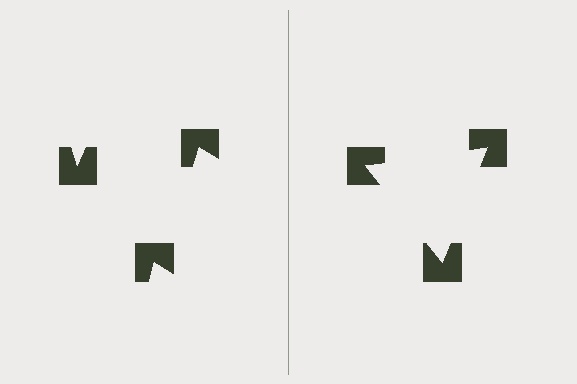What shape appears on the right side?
An illusory triangle.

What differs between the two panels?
The notched squares are positioned identically on both sides; only the wedge orientations differ. On the right they align to a triangle; on the left they are misaligned.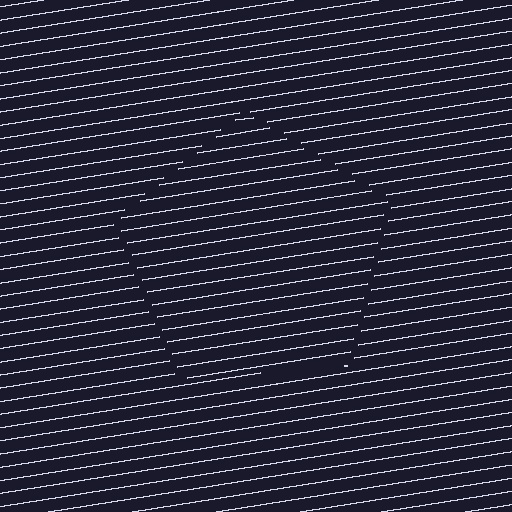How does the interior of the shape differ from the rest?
The interior of the shape contains the same grating, shifted by half a period — the contour is defined by the phase discontinuity where line-ends from the inner and outer gratings abut.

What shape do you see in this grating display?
An illusory pentagon. The interior of the shape contains the same grating, shifted by half a period — the contour is defined by the phase discontinuity where line-ends from the inner and outer gratings abut.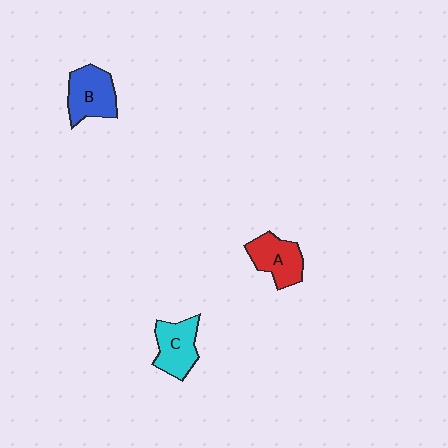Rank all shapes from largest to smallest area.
From largest to smallest: B (blue), C (cyan), A (red).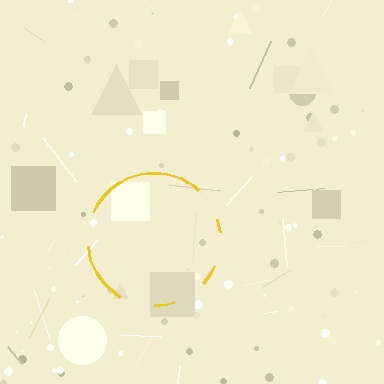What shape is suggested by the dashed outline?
The dashed outline suggests a circle.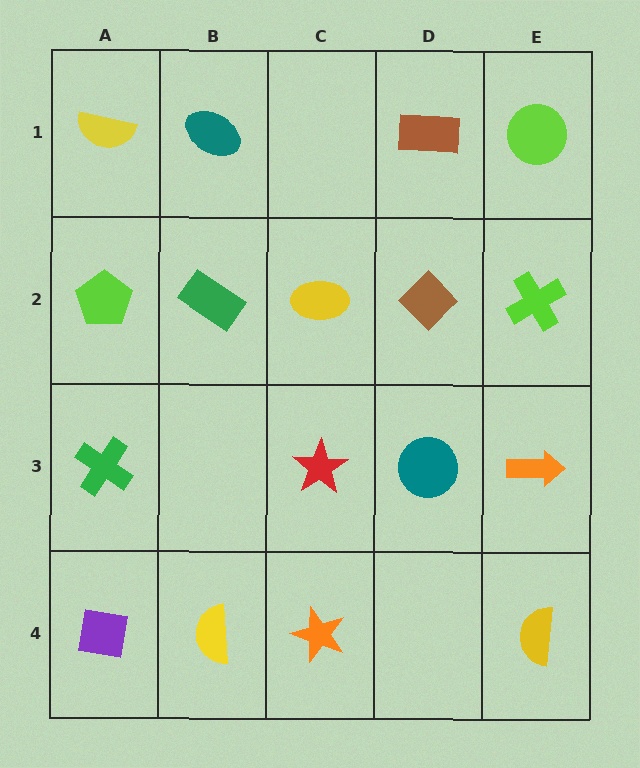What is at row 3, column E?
An orange arrow.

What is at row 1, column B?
A teal ellipse.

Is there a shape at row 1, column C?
No, that cell is empty.